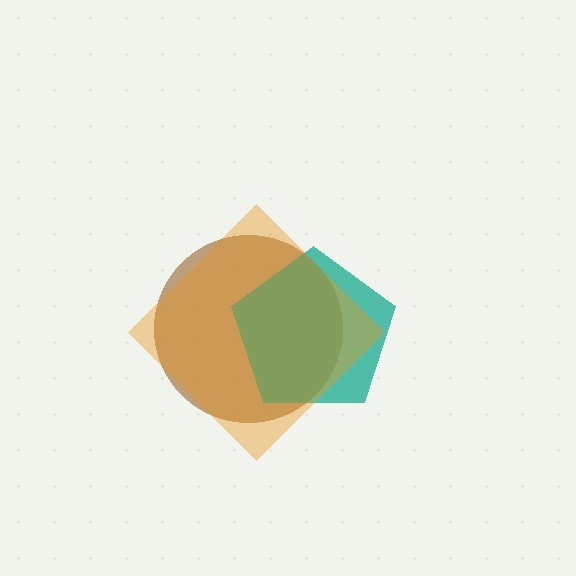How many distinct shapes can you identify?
There are 3 distinct shapes: a brown circle, a teal pentagon, an orange diamond.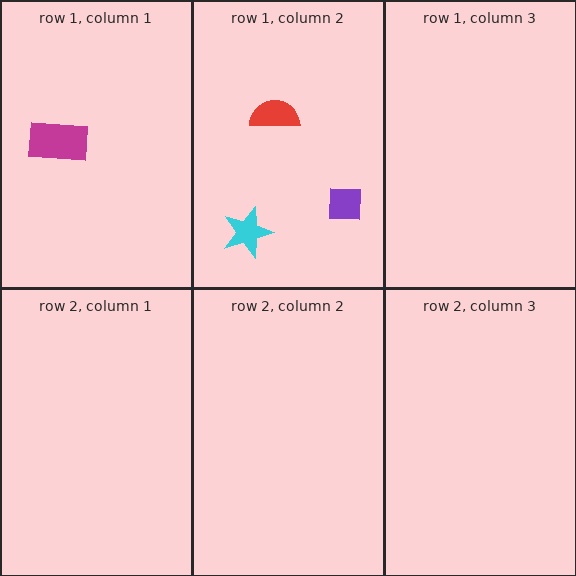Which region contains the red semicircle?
The row 1, column 2 region.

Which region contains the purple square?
The row 1, column 2 region.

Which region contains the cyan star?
The row 1, column 2 region.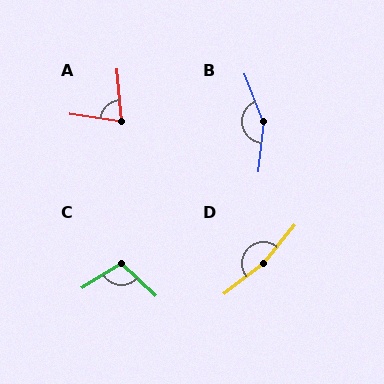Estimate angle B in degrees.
Approximately 153 degrees.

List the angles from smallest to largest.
A (77°), C (105°), B (153°), D (167°).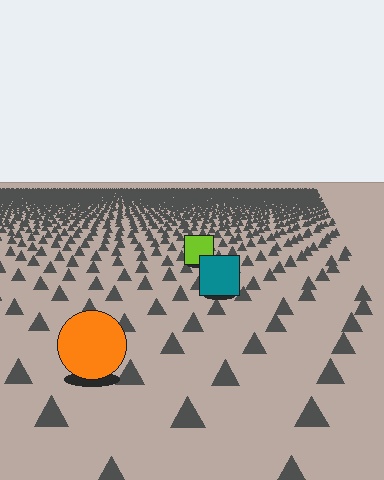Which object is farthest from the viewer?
The lime square is farthest from the viewer. It appears smaller and the ground texture around it is denser.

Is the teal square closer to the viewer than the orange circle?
No. The orange circle is closer — you can tell from the texture gradient: the ground texture is coarser near it.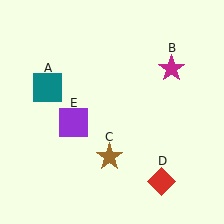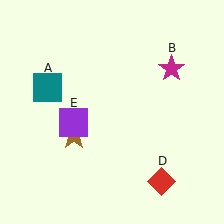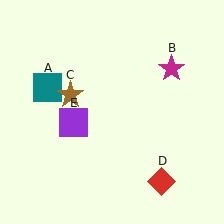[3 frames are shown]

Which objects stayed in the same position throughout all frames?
Teal square (object A) and magenta star (object B) and red diamond (object D) and purple square (object E) remained stationary.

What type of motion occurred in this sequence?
The brown star (object C) rotated clockwise around the center of the scene.